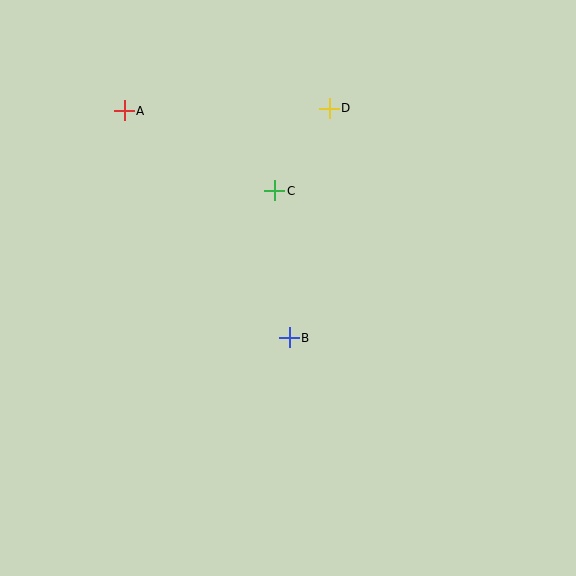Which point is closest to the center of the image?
Point B at (289, 338) is closest to the center.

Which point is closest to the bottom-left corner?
Point B is closest to the bottom-left corner.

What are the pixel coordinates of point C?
Point C is at (274, 191).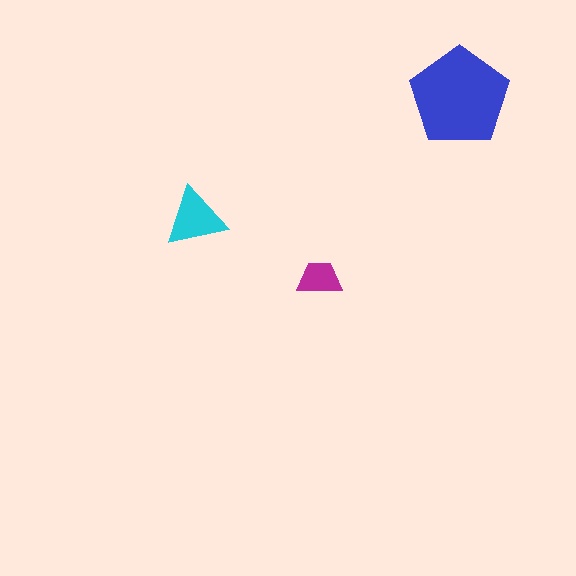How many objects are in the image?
There are 3 objects in the image.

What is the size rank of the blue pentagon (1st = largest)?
1st.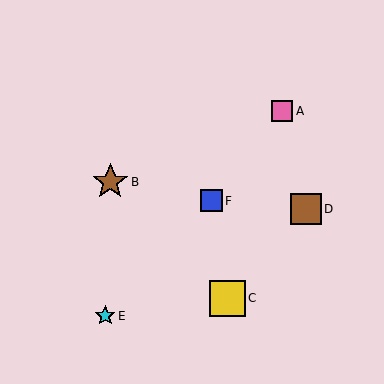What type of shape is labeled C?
Shape C is a yellow square.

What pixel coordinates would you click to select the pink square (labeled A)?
Click at (282, 111) to select the pink square A.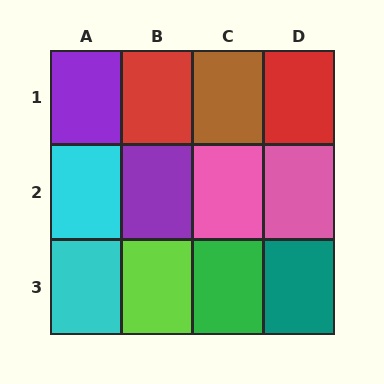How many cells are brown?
1 cell is brown.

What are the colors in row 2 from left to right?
Cyan, purple, pink, pink.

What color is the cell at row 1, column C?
Brown.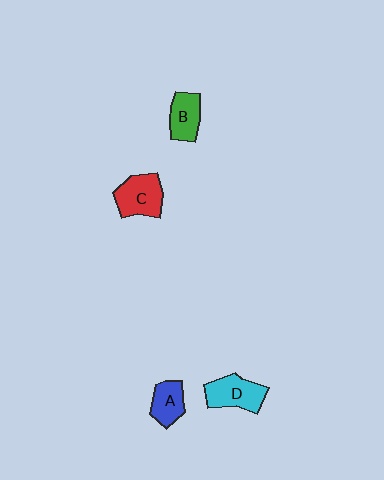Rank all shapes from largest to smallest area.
From largest to smallest: C (red), D (cyan), B (green), A (blue).